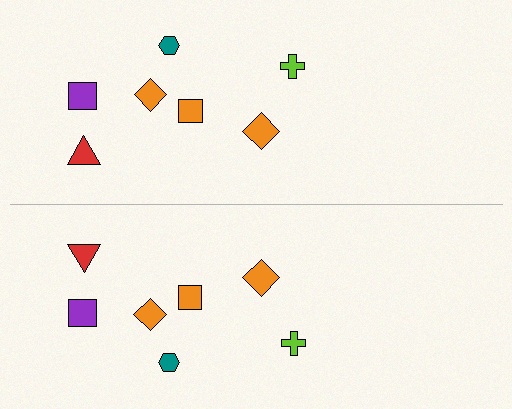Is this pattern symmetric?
Yes, this pattern has bilateral (reflection) symmetry.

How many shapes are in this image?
There are 14 shapes in this image.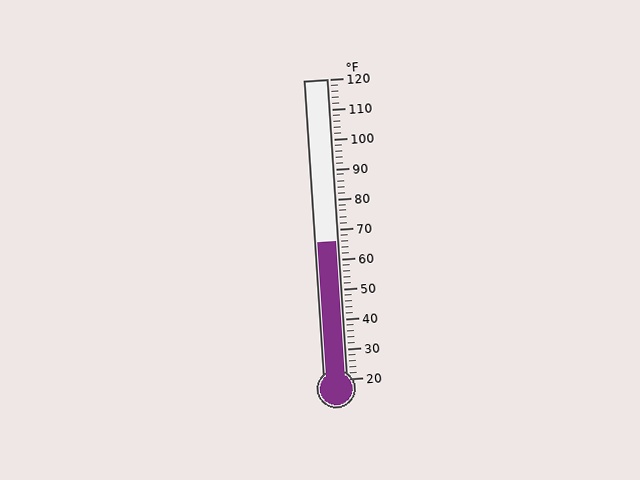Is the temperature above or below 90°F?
The temperature is below 90°F.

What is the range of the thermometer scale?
The thermometer scale ranges from 20°F to 120°F.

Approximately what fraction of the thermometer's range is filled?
The thermometer is filled to approximately 45% of its range.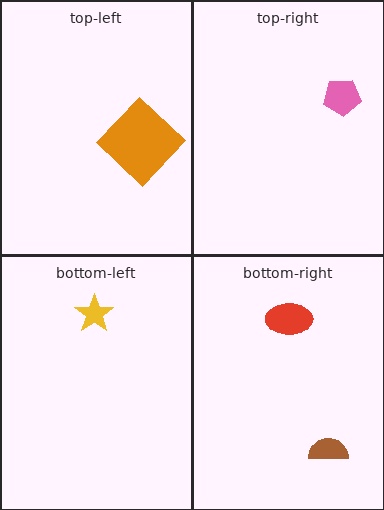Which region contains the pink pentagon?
The top-right region.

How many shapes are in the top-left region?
1.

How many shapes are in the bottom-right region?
2.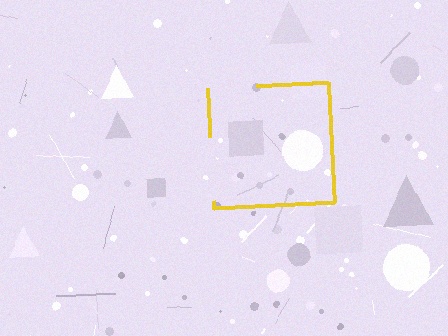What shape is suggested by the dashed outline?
The dashed outline suggests a square.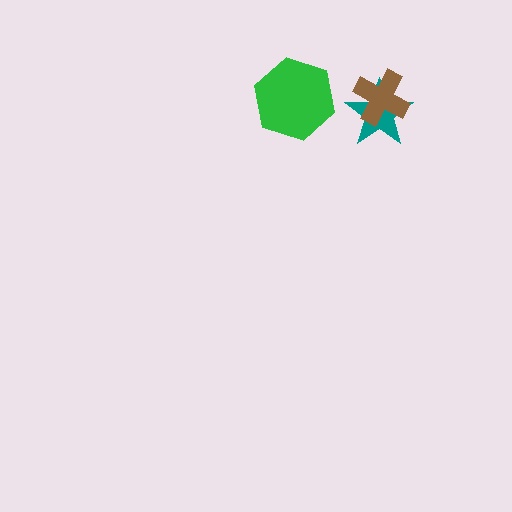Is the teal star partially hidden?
Yes, it is partially covered by another shape.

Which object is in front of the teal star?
The brown cross is in front of the teal star.